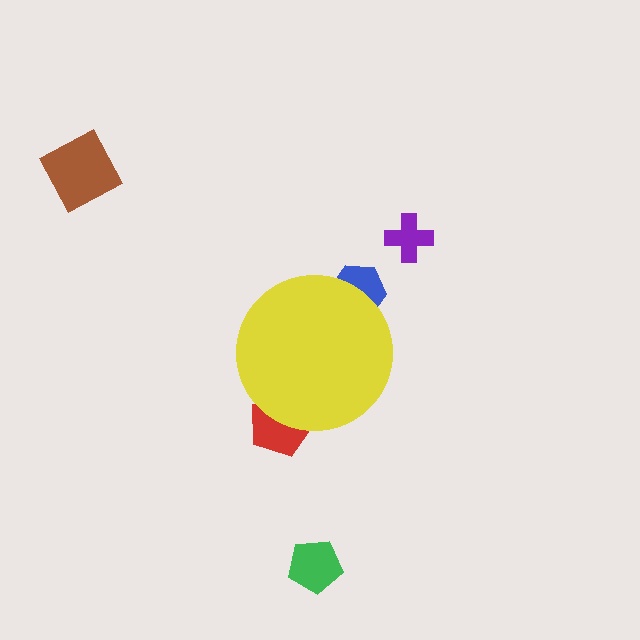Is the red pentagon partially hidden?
Yes, the red pentagon is partially hidden behind the yellow circle.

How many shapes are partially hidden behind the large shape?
2 shapes are partially hidden.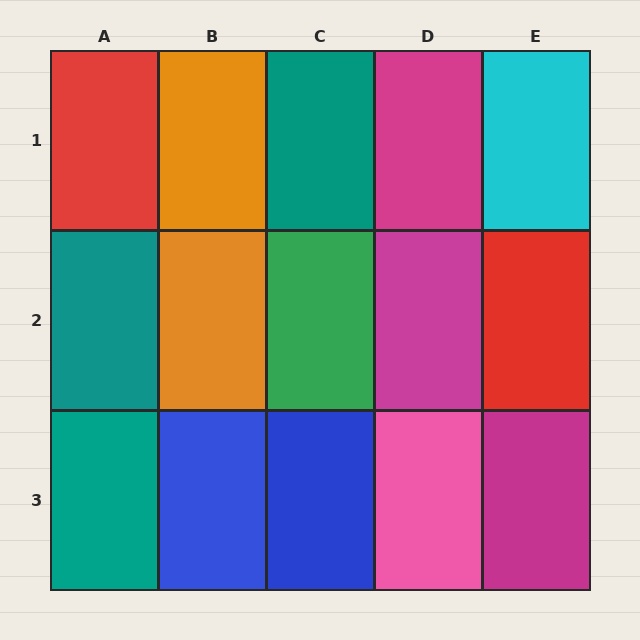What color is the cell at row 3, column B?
Blue.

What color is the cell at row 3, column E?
Magenta.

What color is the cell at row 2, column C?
Green.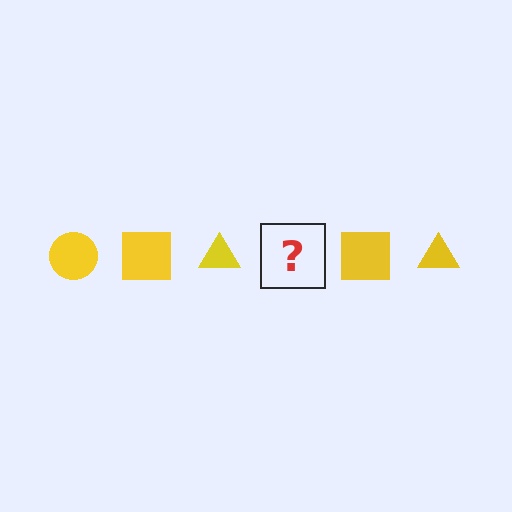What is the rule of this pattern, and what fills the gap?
The rule is that the pattern cycles through circle, square, triangle shapes in yellow. The gap should be filled with a yellow circle.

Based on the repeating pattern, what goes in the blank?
The blank should be a yellow circle.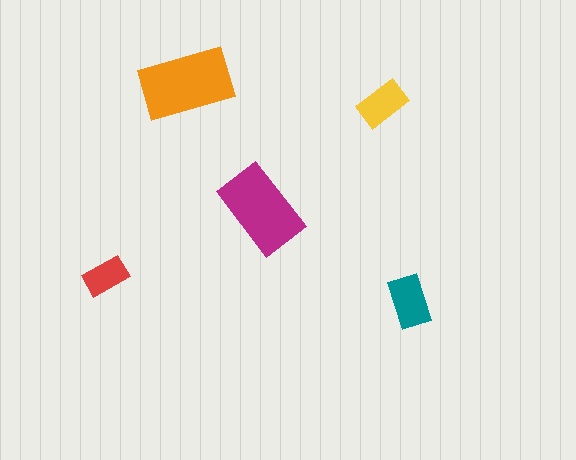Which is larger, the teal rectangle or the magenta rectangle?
The magenta one.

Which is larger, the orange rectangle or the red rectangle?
The orange one.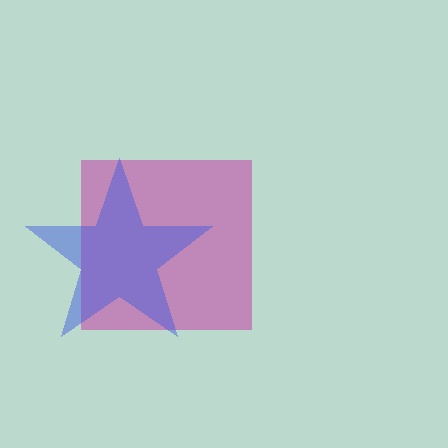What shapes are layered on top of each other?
The layered shapes are: a magenta square, a blue star.